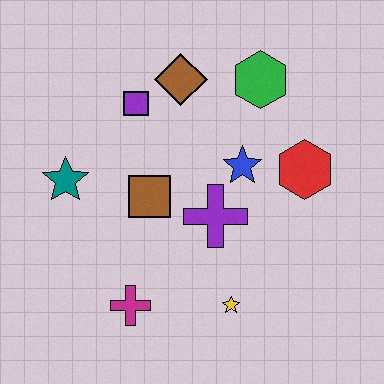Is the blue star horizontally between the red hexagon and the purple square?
Yes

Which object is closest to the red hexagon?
The blue star is closest to the red hexagon.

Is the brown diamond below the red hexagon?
No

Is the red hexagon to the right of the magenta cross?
Yes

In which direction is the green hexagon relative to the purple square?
The green hexagon is to the right of the purple square.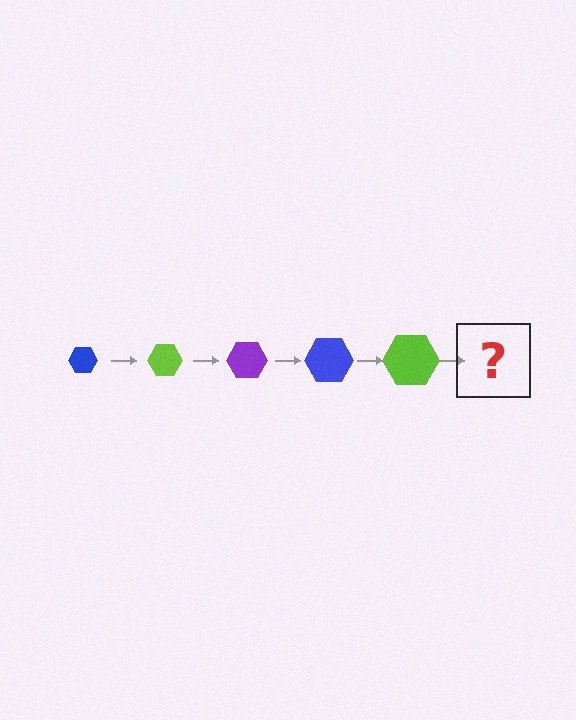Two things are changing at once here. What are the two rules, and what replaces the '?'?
The two rules are that the hexagon grows larger each step and the color cycles through blue, lime, and purple. The '?' should be a purple hexagon, larger than the previous one.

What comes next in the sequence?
The next element should be a purple hexagon, larger than the previous one.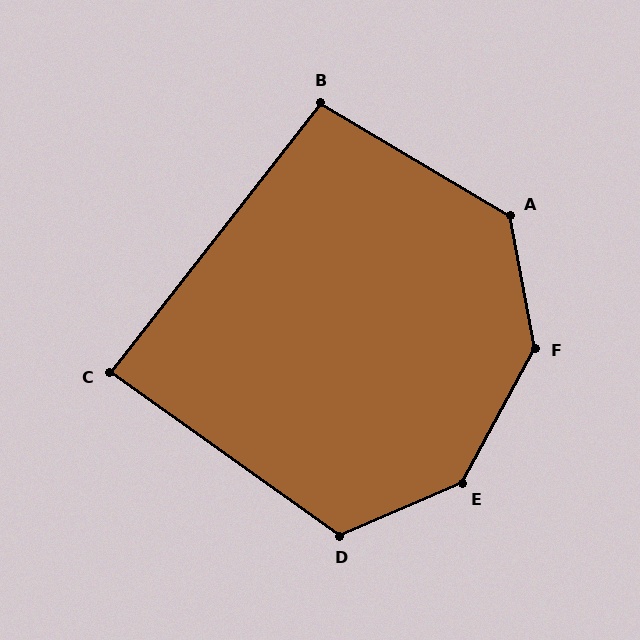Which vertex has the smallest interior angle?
C, at approximately 87 degrees.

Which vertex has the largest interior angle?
E, at approximately 141 degrees.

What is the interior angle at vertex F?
Approximately 141 degrees (obtuse).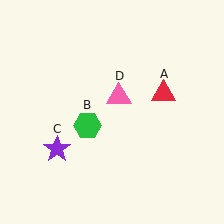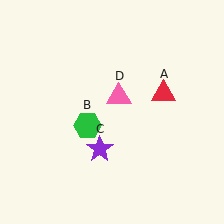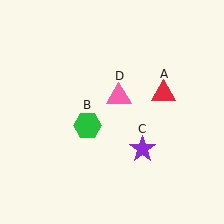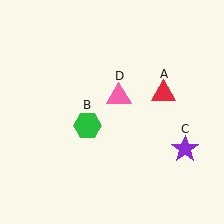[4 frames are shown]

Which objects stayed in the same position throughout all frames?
Red triangle (object A) and green hexagon (object B) and pink triangle (object D) remained stationary.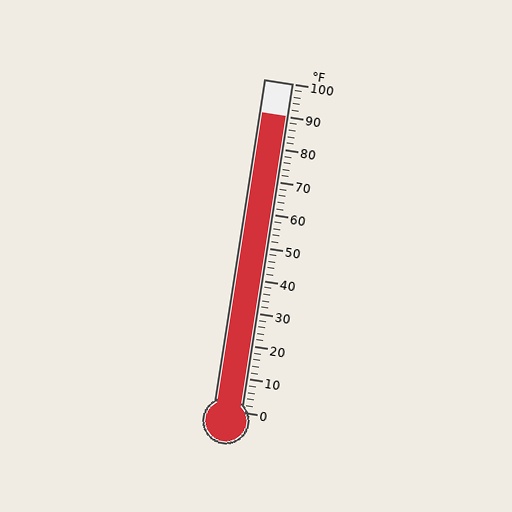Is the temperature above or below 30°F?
The temperature is above 30°F.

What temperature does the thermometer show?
The thermometer shows approximately 90°F.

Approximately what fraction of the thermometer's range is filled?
The thermometer is filled to approximately 90% of its range.